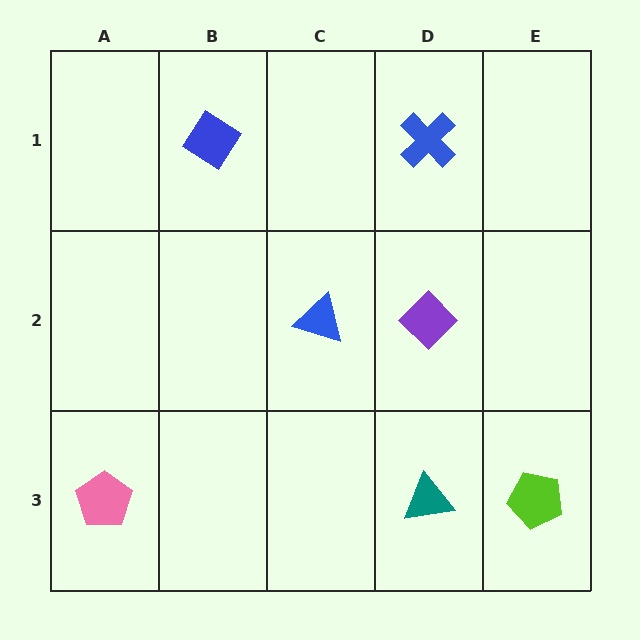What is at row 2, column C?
A blue triangle.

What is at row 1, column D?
A blue cross.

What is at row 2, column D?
A purple diamond.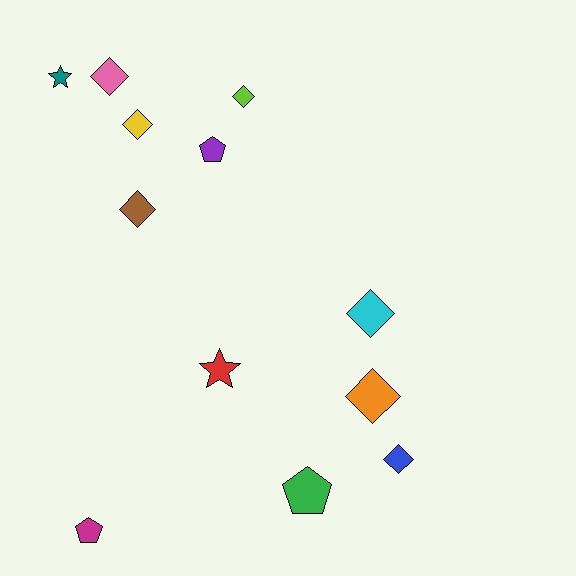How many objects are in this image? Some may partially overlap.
There are 12 objects.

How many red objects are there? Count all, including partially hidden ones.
There is 1 red object.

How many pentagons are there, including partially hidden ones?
There are 3 pentagons.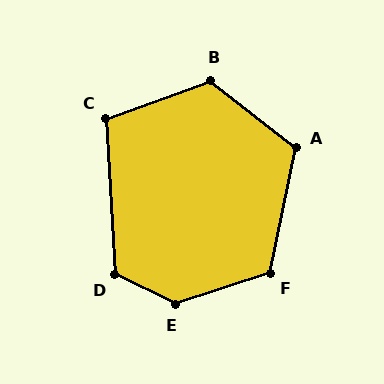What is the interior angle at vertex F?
Approximately 119 degrees (obtuse).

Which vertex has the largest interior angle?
E, at approximately 136 degrees.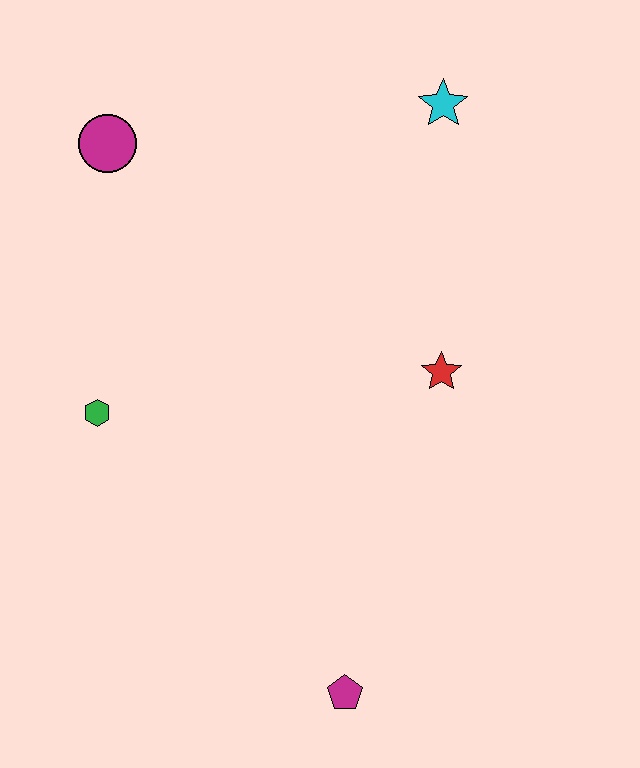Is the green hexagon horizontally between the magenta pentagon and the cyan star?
No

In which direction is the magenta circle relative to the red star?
The magenta circle is to the left of the red star.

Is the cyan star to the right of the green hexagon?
Yes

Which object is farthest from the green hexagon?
The cyan star is farthest from the green hexagon.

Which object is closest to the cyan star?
The red star is closest to the cyan star.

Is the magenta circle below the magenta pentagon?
No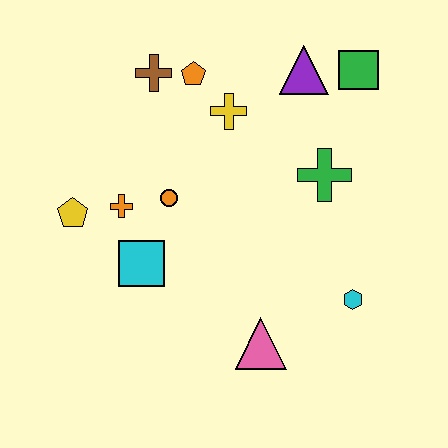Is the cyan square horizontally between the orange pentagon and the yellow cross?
No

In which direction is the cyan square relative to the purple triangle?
The cyan square is below the purple triangle.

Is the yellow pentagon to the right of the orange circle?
No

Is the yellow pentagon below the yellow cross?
Yes